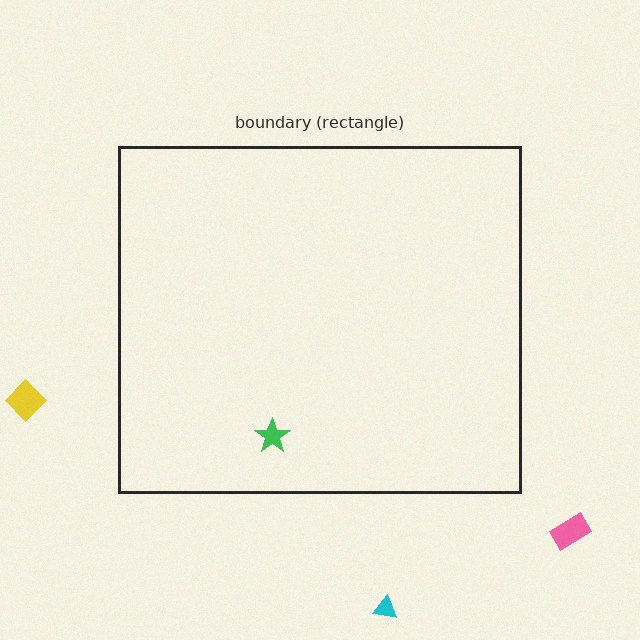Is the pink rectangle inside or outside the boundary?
Outside.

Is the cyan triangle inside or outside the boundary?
Outside.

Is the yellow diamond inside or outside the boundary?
Outside.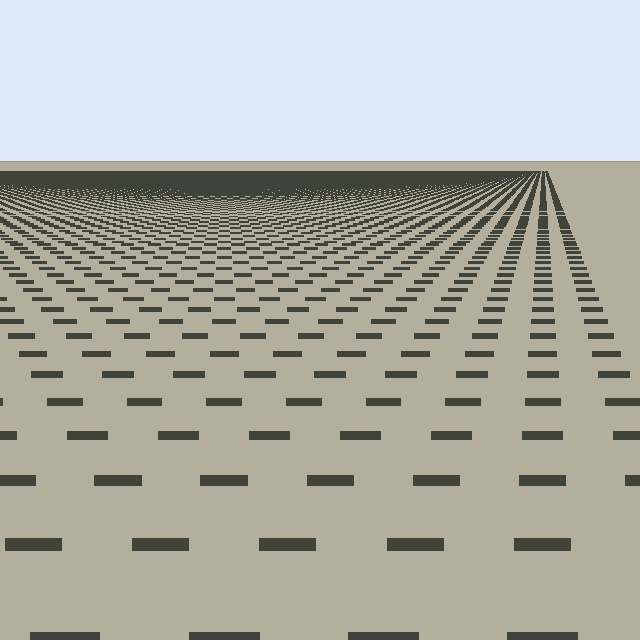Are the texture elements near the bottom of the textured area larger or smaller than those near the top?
Larger. Near the bottom, elements are closer to the viewer and appear at a bigger on-screen size.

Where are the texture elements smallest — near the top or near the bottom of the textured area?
Near the top.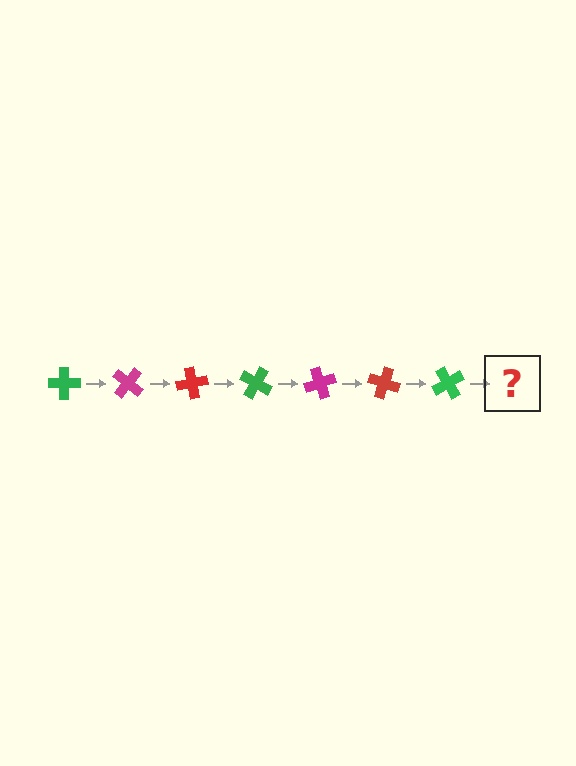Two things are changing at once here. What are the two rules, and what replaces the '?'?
The two rules are that it rotates 40 degrees each step and the color cycles through green, magenta, and red. The '?' should be a magenta cross, rotated 280 degrees from the start.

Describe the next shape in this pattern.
It should be a magenta cross, rotated 280 degrees from the start.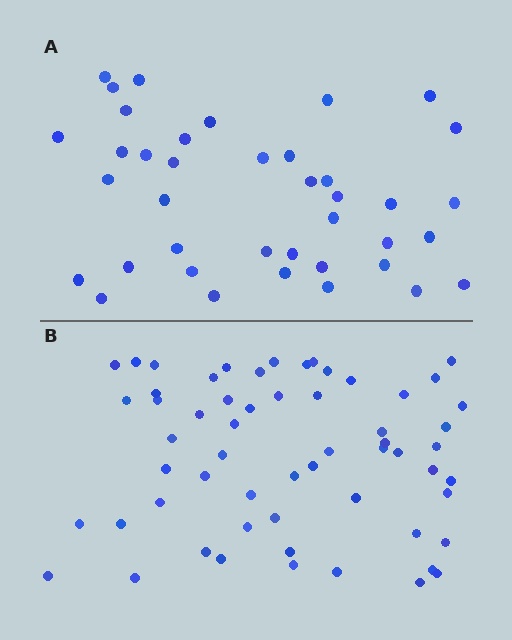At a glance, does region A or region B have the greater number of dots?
Region B (the bottom region) has more dots.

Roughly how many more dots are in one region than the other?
Region B has approximately 20 more dots than region A.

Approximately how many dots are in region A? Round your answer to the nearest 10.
About 40 dots. (The exact count is 39, which rounds to 40.)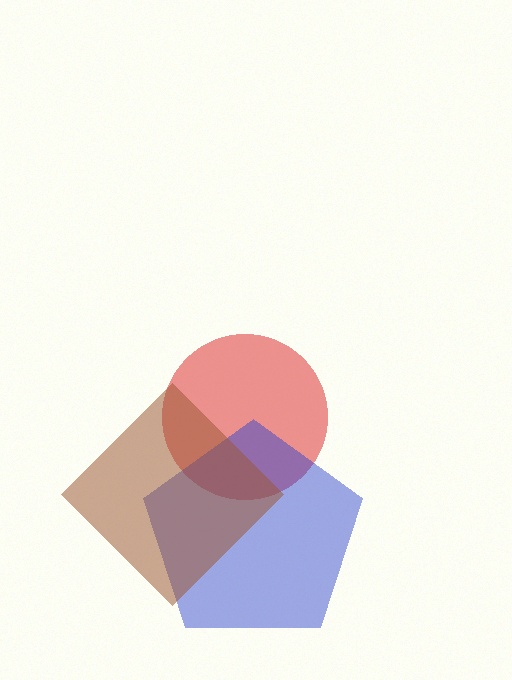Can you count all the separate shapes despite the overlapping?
Yes, there are 3 separate shapes.